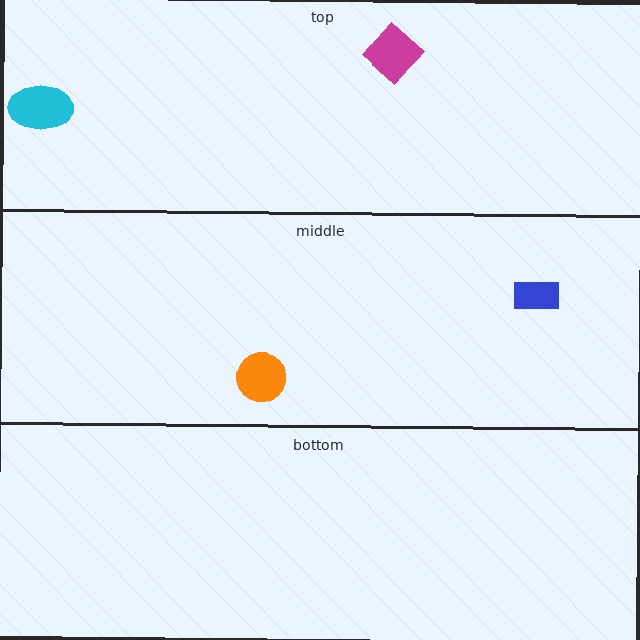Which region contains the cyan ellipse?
The top region.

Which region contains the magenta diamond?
The top region.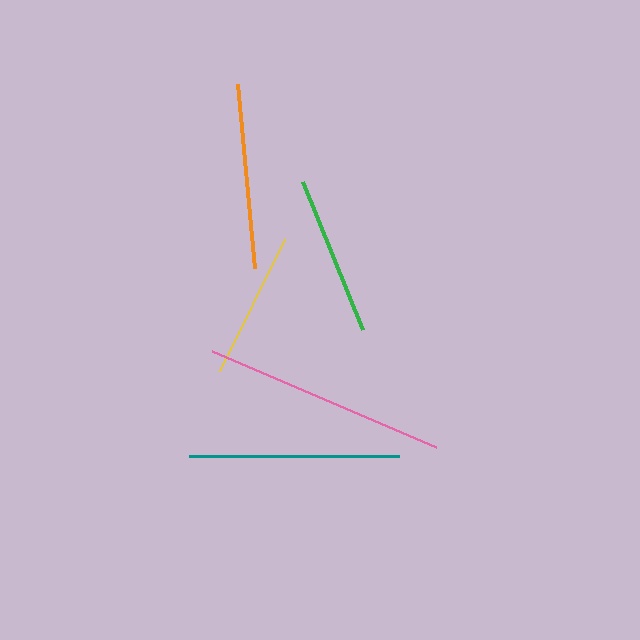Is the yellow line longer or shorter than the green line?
The green line is longer than the yellow line.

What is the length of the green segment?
The green segment is approximately 160 pixels long.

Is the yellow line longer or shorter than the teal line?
The teal line is longer than the yellow line.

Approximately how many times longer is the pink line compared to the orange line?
The pink line is approximately 1.3 times the length of the orange line.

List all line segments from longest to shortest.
From longest to shortest: pink, teal, orange, green, yellow.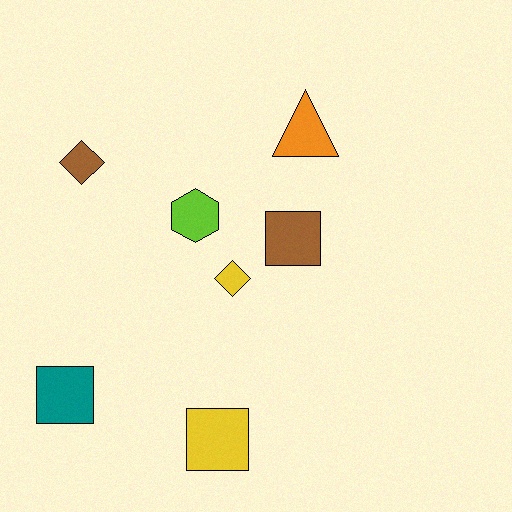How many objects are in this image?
There are 7 objects.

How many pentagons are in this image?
There are no pentagons.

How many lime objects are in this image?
There is 1 lime object.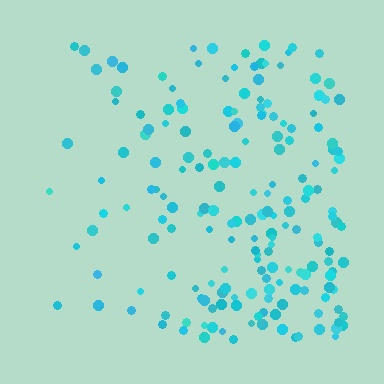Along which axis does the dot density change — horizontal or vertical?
Horizontal.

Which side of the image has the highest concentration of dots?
The right.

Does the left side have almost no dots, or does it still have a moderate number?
Still a moderate number, just noticeably fewer than the right.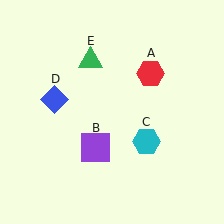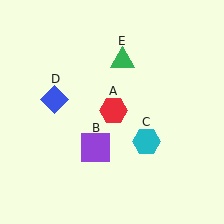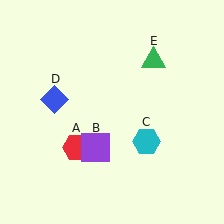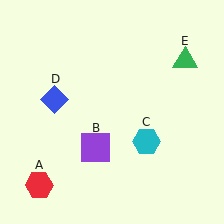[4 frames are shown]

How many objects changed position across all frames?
2 objects changed position: red hexagon (object A), green triangle (object E).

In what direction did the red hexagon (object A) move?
The red hexagon (object A) moved down and to the left.